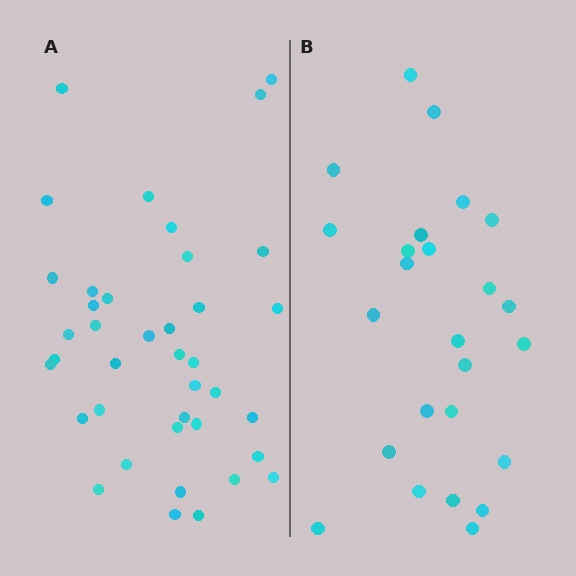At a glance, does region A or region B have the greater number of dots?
Region A (the left region) has more dots.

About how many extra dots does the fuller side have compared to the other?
Region A has approximately 15 more dots than region B.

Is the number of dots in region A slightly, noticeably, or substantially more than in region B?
Region A has substantially more. The ratio is roughly 1.6 to 1.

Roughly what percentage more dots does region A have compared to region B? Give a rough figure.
About 55% more.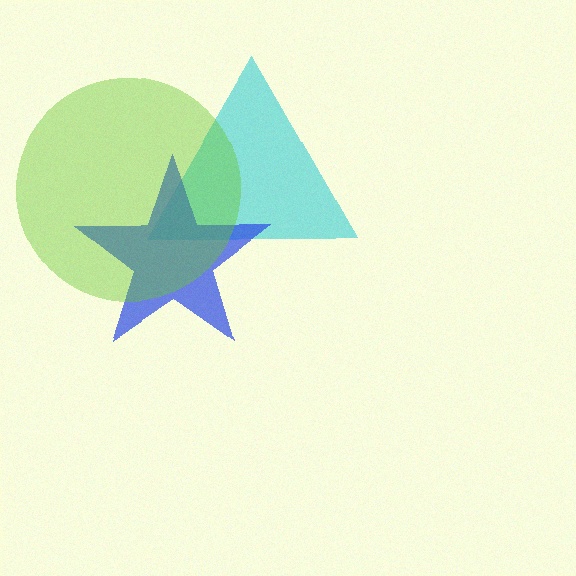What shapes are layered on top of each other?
The layered shapes are: a cyan triangle, a blue star, a lime circle.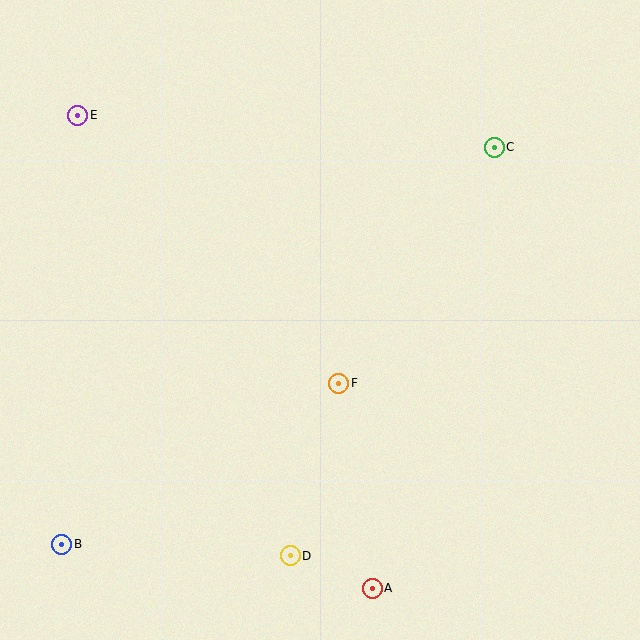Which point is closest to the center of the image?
Point F at (339, 383) is closest to the center.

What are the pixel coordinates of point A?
Point A is at (372, 588).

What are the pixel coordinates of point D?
Point D is at (290, 556).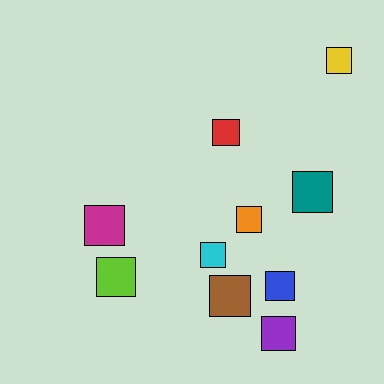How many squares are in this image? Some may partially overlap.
There are 10 squares.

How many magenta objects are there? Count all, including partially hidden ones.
There is 1 magenta object.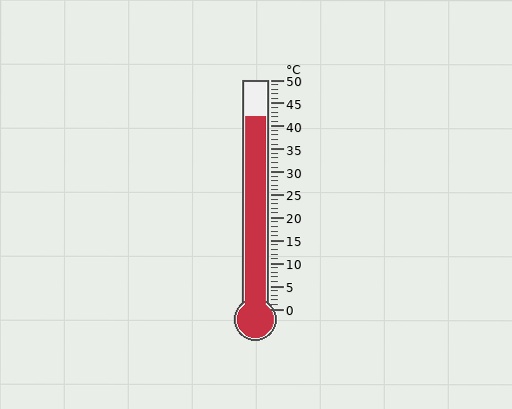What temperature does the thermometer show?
The thermometer shows approximately 42°C.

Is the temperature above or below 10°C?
The temperature is above 10°C.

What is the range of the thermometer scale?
The thermometer scale ranges from 0°C to 50°C.